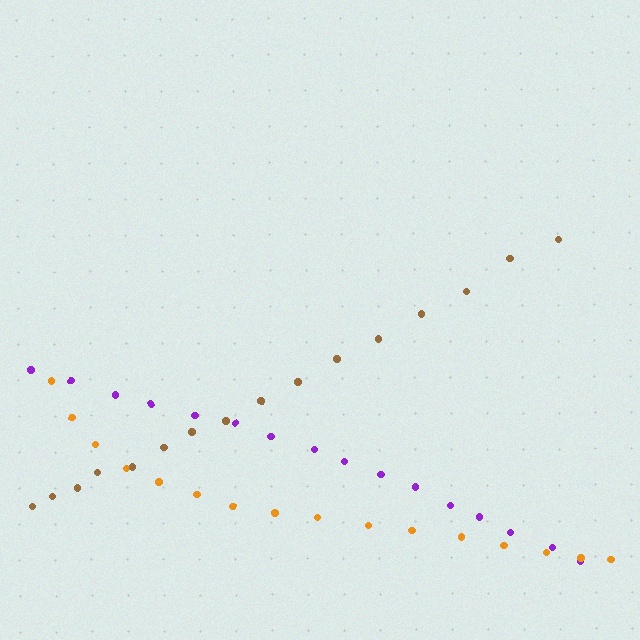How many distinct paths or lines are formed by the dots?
There are 3 distinct paths.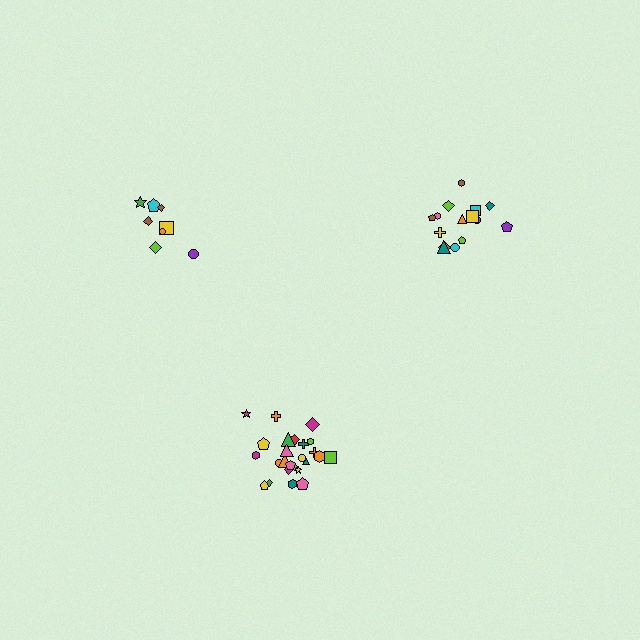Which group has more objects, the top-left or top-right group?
The top-right group.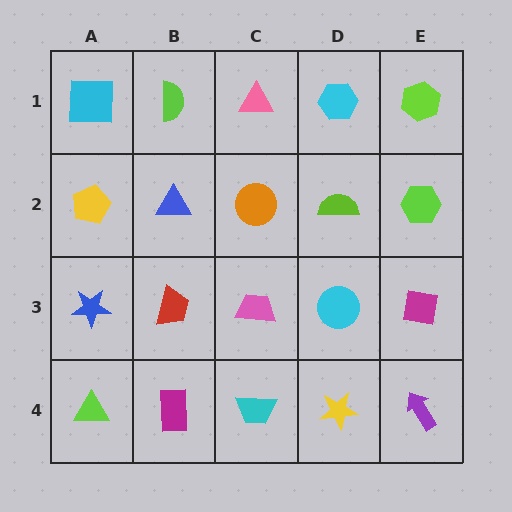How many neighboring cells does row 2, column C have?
4.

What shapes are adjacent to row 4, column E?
A magenta square (row 3, column E), a yellow star (row 4, column D).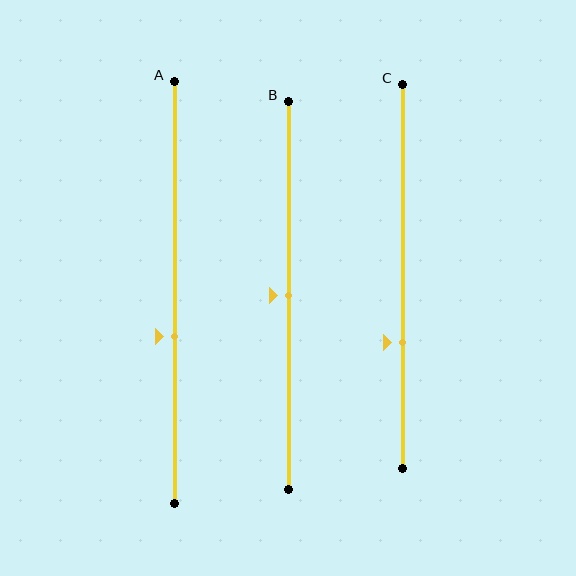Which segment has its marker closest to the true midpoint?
Segment B has its marker closest to the true midpoint.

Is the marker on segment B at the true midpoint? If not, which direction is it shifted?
Yes, the marker on segment B is at the true midpoint.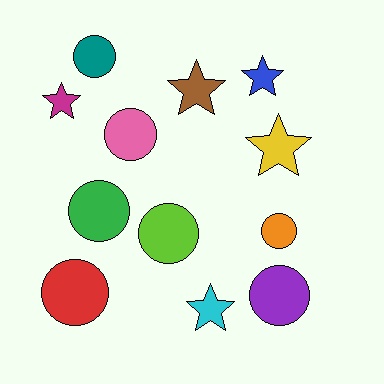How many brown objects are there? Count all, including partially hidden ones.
There is 1 brown object.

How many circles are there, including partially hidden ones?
There are 7 circles.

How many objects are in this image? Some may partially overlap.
There are 12 objects.